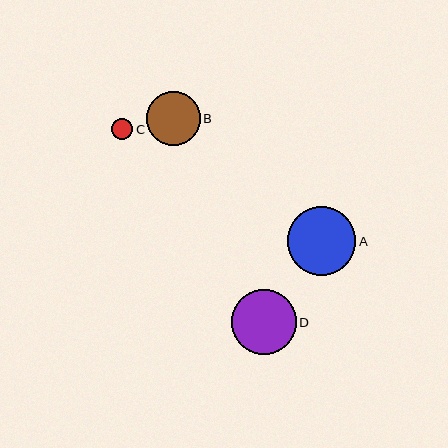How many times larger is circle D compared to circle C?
Circle D is approximately 3.1 times the size of circle C.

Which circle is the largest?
Circle A is the largest with a size of approximately 69 pixels.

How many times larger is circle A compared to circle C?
Circle A is approximately 3.3 times the size of circle C.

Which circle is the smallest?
Circle C is the smallest with a size of approximately 21 pixels.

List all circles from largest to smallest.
From largest to smallest: A, D, B, C.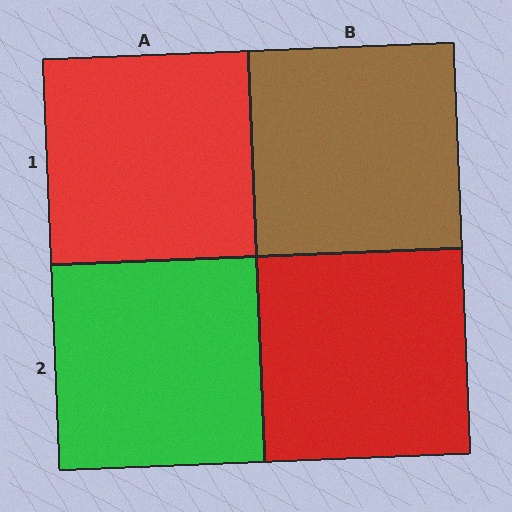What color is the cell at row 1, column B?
Brown.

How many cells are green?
1 cell is green.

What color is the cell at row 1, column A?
Red.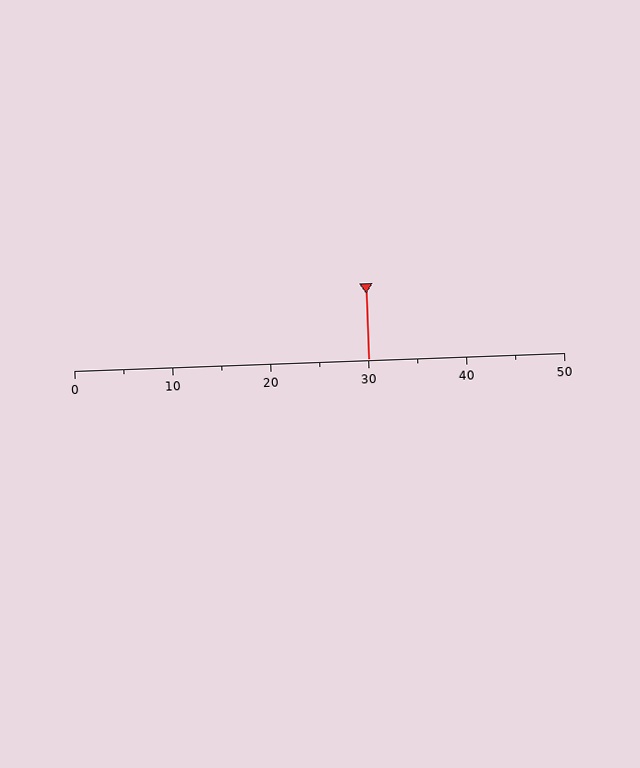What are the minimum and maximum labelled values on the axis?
The axis runs from 0 to 50.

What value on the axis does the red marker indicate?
The marker indicates approximately 30.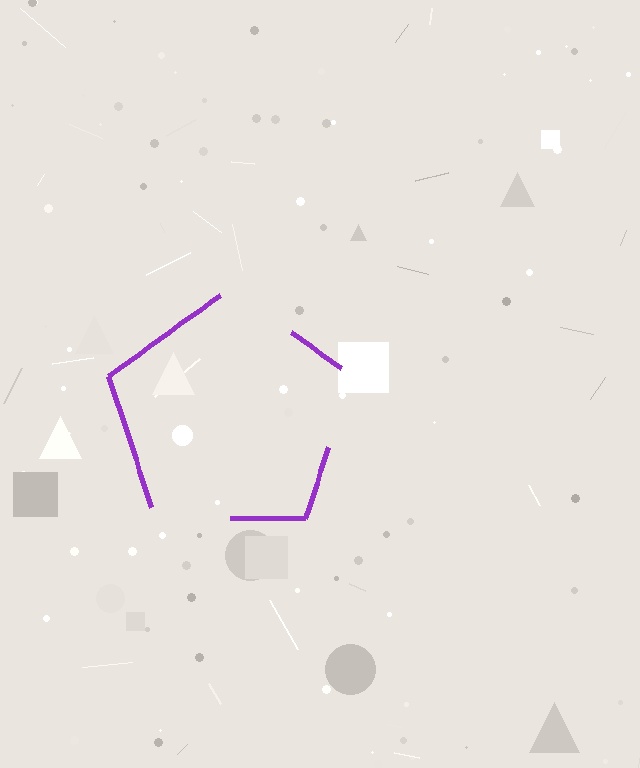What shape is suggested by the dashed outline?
The dashed outline suggests a pentagon.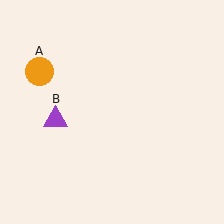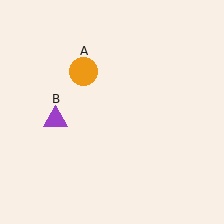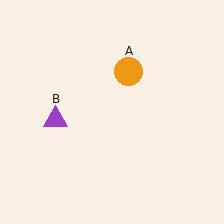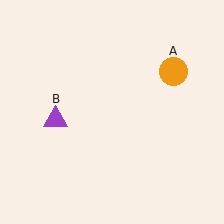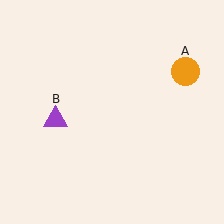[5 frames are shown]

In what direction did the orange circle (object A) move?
The orange circle (object A) moved right.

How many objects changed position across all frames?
1 object changed position: orange circle (object A).